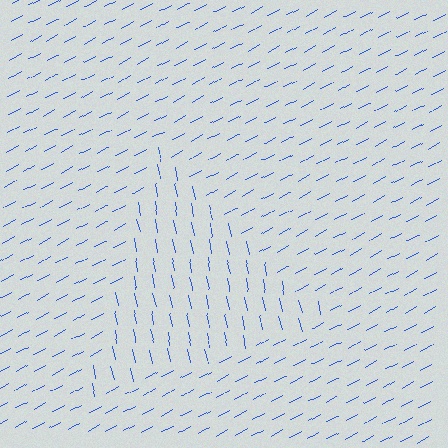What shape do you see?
I see a triangle.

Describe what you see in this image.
The image is filled with small blue line segments. A triangle region in the image has lines oriented differently from the surrounding lines, creating a visible texture boundary.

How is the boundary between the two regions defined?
The boundary is defined purely by a change in line orientation (approximately 73 degrees difference). All lines are the same color and thickness.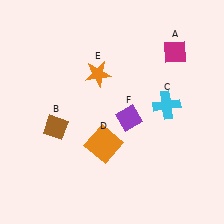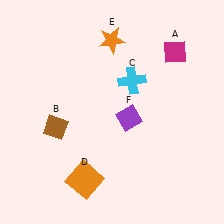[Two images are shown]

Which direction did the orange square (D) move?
The orange square (D) moved down.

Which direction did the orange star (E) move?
The orange star (E) moved up.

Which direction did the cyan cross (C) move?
The cyan cross (C) moved left.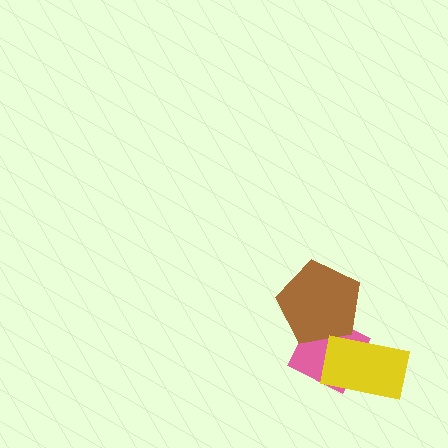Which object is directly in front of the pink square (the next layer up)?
The brown pentagon is directly in front of the pink square.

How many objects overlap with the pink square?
2 objects overlap with the pink square.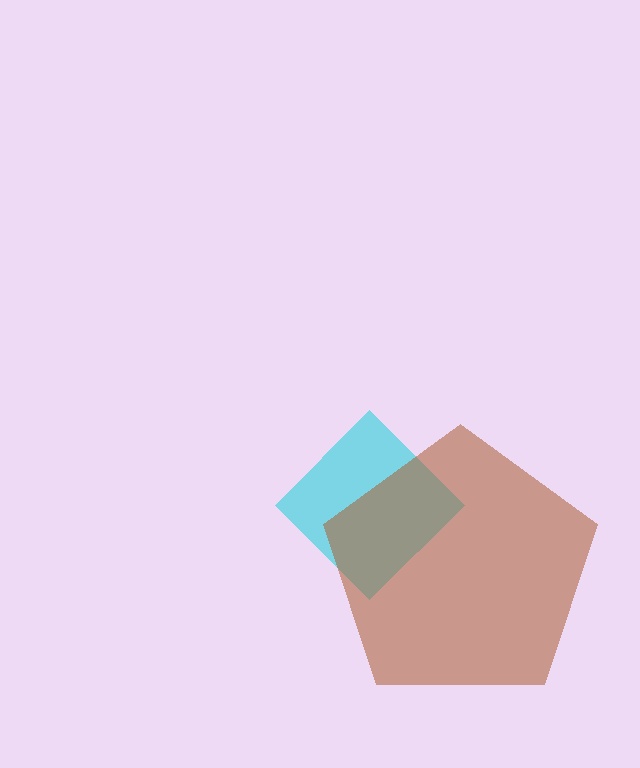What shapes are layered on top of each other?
The layered shapes are: a cyan diamond, a brown pentagon.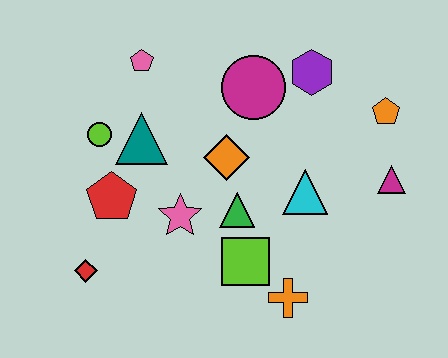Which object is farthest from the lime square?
The pink pentagon is farthest from the lime square.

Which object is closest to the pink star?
The green triangle is closest to the pink star.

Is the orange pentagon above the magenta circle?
No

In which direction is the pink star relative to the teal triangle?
The pink star is below the teal triangle.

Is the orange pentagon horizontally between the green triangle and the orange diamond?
No